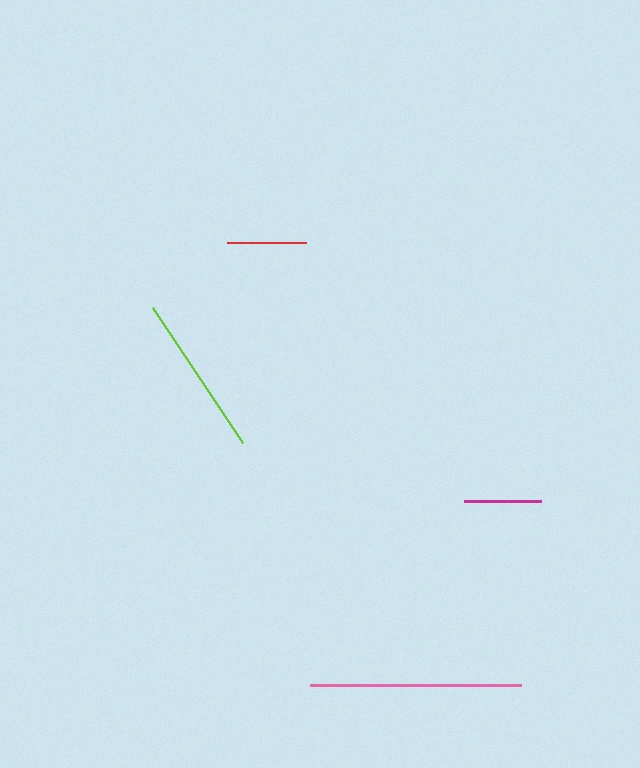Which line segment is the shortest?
The magenta line is the shortest at approximately 77 pixels.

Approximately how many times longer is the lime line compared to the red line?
The lime line is approximately 2.1 times the length of the red line.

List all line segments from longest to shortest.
From longest to shortest: pink, lime, red, magenta.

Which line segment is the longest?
The pink line is the longest at approximately 211 pixels.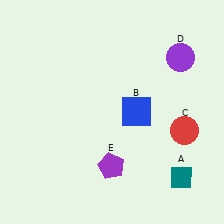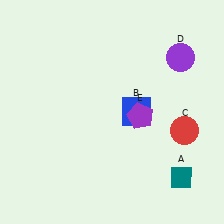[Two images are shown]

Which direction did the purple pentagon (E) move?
The purple pentagon (E) moved up.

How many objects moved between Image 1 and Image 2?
1 object moved between the two images.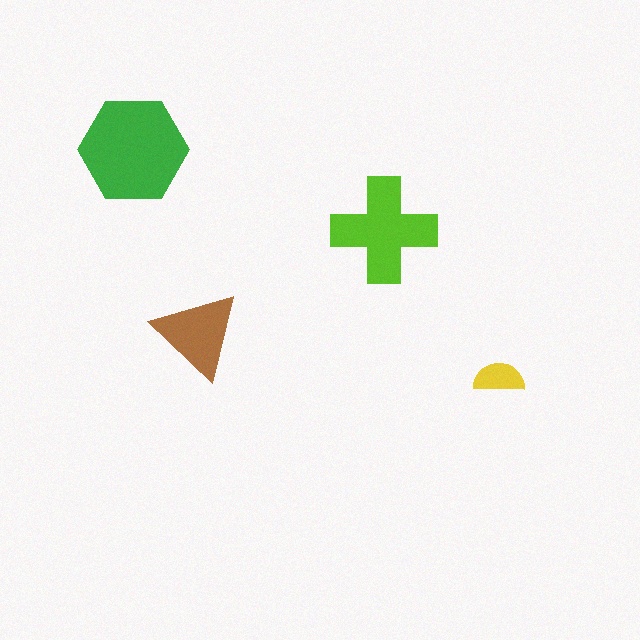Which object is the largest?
The green hexagon.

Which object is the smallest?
The yellow semicircle.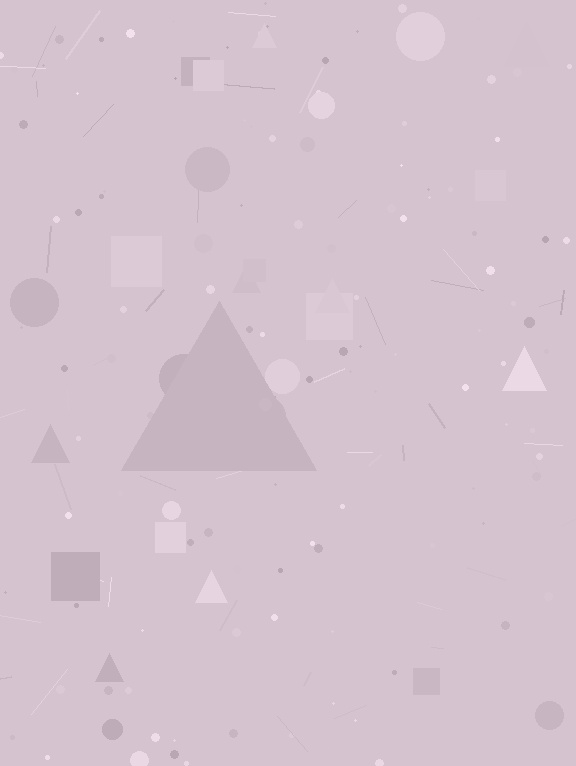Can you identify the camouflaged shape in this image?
The camouflaged shape is a triangle.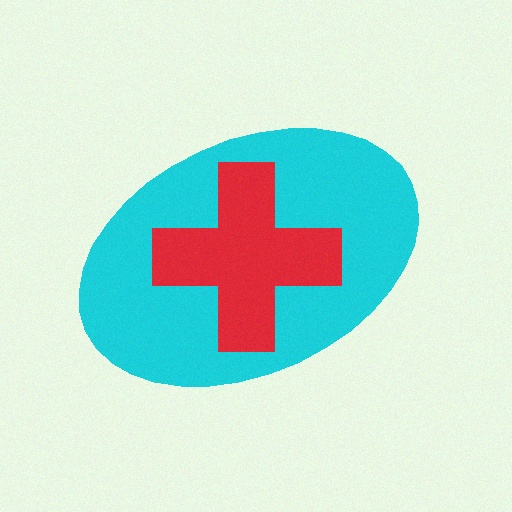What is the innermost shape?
The red cross.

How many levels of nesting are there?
2.